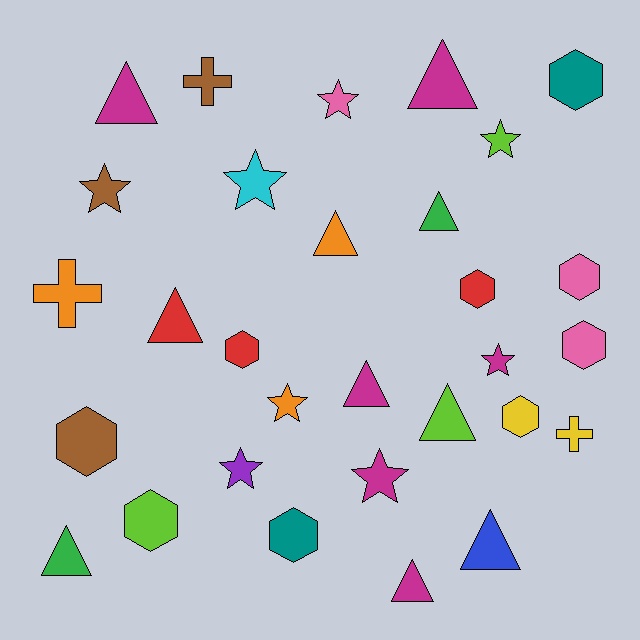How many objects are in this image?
There are 30 objects.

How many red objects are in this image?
There are 3 red objects.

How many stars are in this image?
There are 8 stars.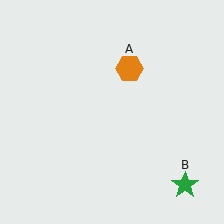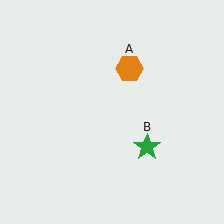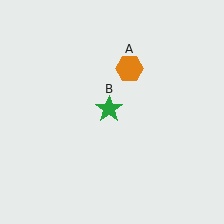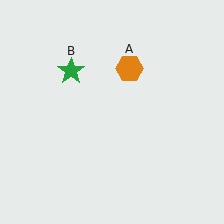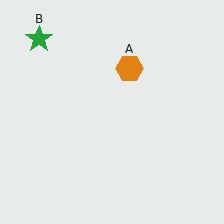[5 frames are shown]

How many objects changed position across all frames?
1 object changed position: green star (object B).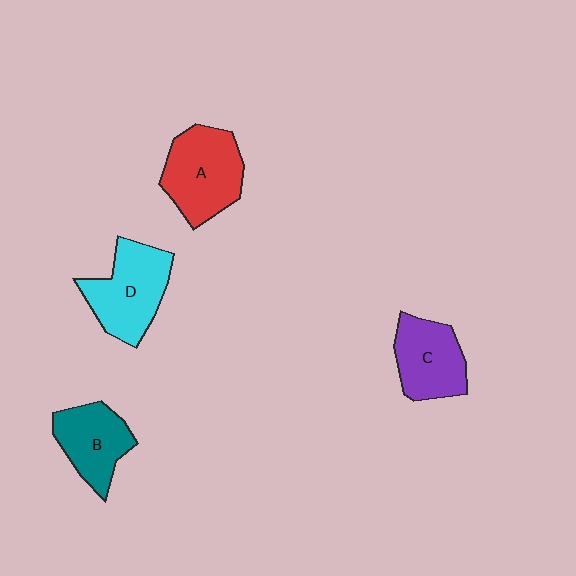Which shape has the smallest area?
Shape B (teal).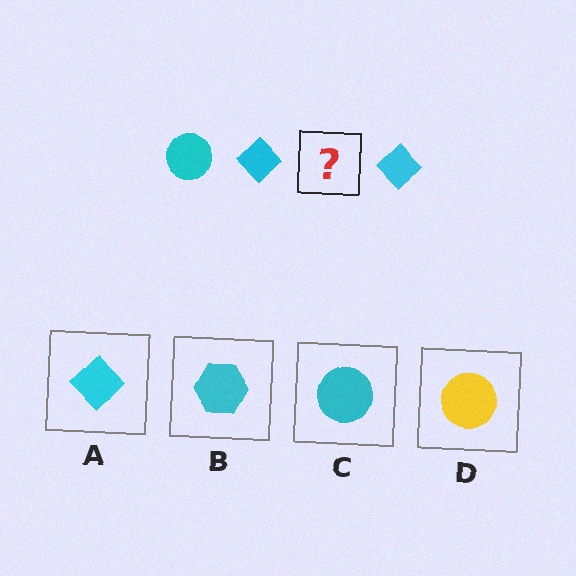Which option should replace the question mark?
Option C.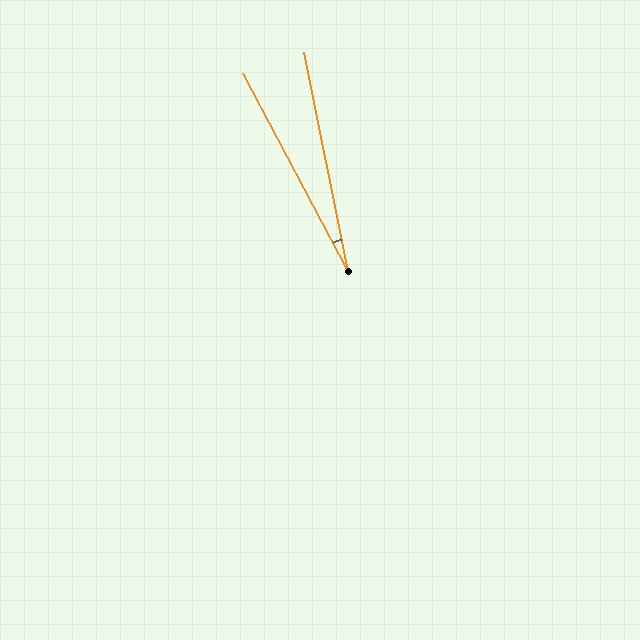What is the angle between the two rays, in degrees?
Approximately 16 degrees.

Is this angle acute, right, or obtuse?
It is acute.